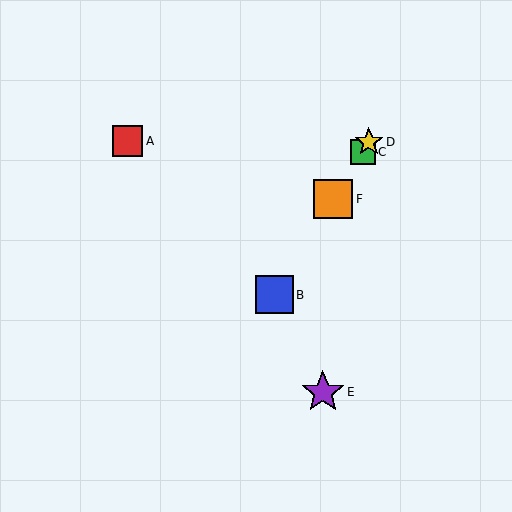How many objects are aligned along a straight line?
4 objects (B, C, D, F) are aligned along a straight line.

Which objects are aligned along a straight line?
Objects B, C, D, F are aligned along a straight line.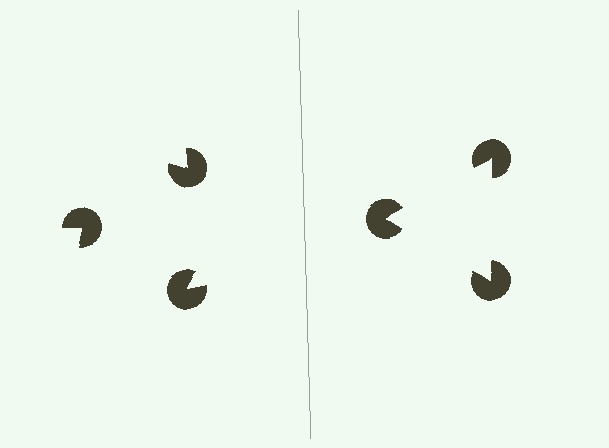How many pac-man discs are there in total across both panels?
6 — 3 on each side.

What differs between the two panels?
The pac-man discs are positioned identically on both sides; only the wedge orientations differ. On the right they align to a triangle; on the left they are misaligned.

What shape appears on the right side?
An illusory triangle.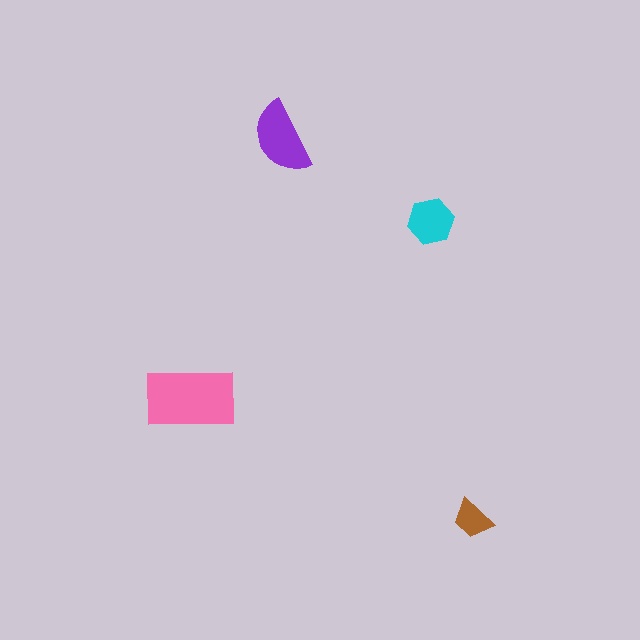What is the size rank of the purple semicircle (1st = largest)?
2nd.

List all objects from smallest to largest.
The brown trapezoid, the cyan hexagon, the purple semicircle, the pink rectangle.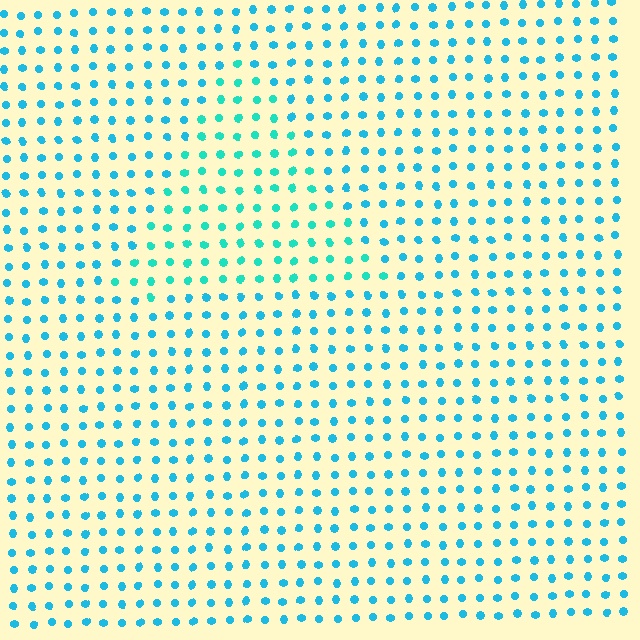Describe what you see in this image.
The image is filled with small cyan elements in a uniform arrangement. A triangle-shaped region is visible where the elements are tinted to a slightly different hue, forming a subtle color boundary.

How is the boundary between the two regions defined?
The boundary is defined purely by a slight shift in hue (about 23 degrees). Spacing, size, and orientation are identical on both sides.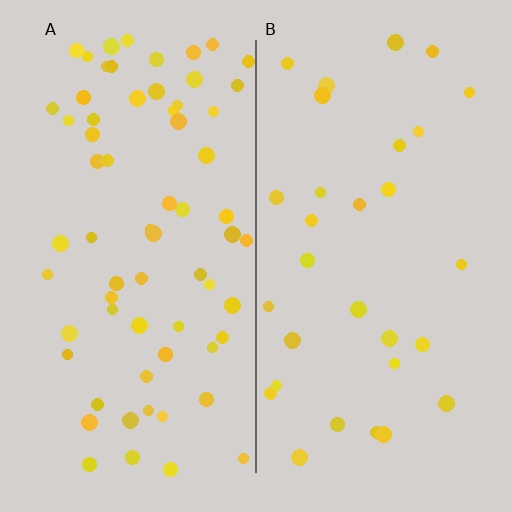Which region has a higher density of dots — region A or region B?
A (the left).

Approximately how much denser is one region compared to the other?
Approximately 2.2× — region A over region B.